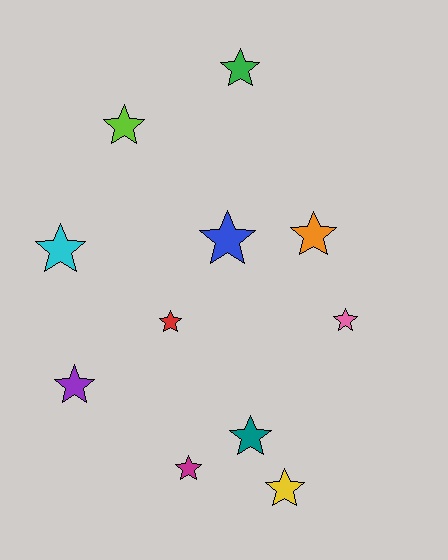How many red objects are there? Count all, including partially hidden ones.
There is 1 red object.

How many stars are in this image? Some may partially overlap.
There are 11 stars.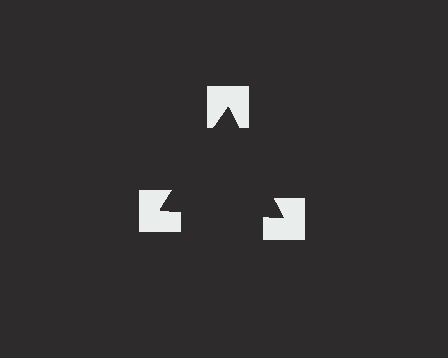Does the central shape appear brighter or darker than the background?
It typically appears slightly darker than the background, even though no actual brightness change is drawn.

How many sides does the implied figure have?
3 sides.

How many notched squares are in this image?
There are 3 — one at each vertex of the illusory triangle.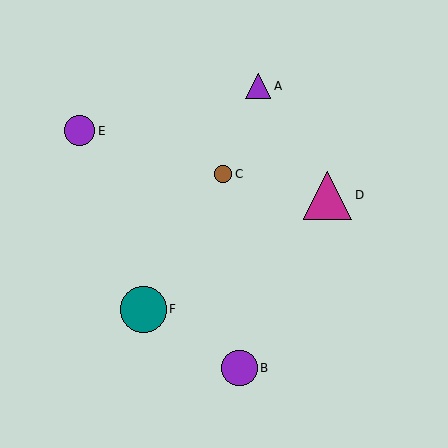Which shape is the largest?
The magenta triangle (labeled D) is the largest.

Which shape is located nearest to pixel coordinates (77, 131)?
The purple circle (labeled E) at (80, 131) is nearest to that location.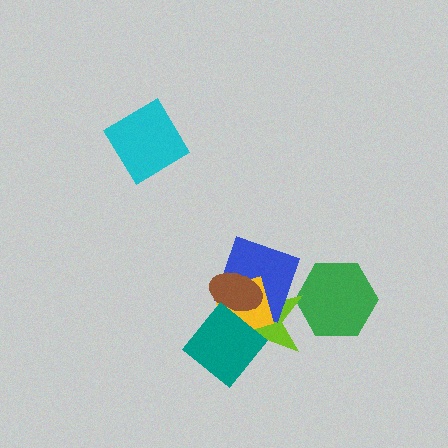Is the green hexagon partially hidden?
Yes, it is partially covered by another shape.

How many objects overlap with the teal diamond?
2 objects overlap with the teal diamond.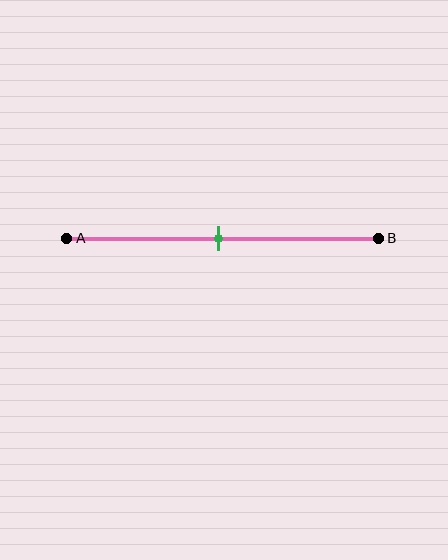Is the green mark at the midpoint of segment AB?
Yes, the mark is approximately at the midpoint.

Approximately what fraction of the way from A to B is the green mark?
The green mark is approximately 50% of the way from A to B.